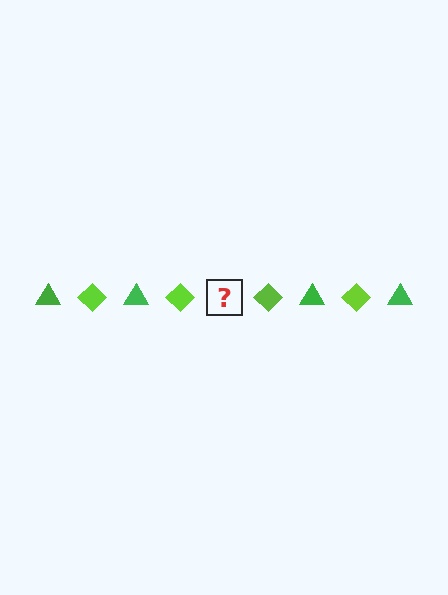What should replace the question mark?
The question mark should be replaced with a green triangle.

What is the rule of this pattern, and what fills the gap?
The rule is that the pattern alternates between green triangle and lime diamond. The gap should be filled with a green triangle.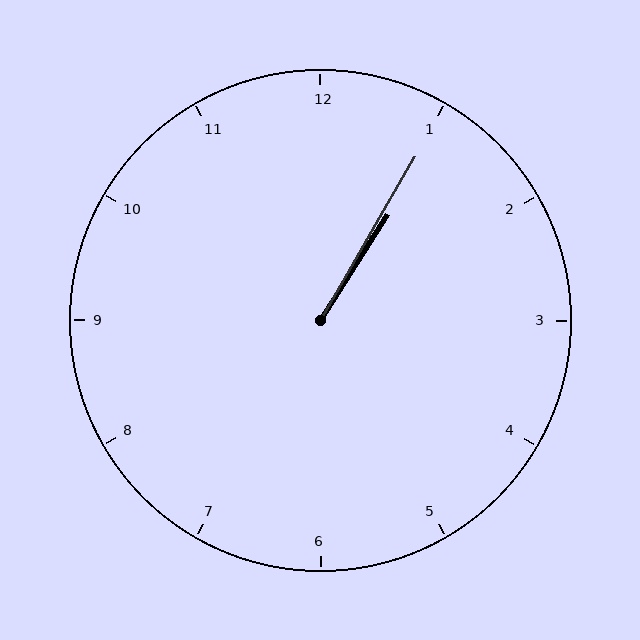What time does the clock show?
1:05.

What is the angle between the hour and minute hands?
Approximately 2 degrees.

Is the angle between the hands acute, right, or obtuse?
It is acute.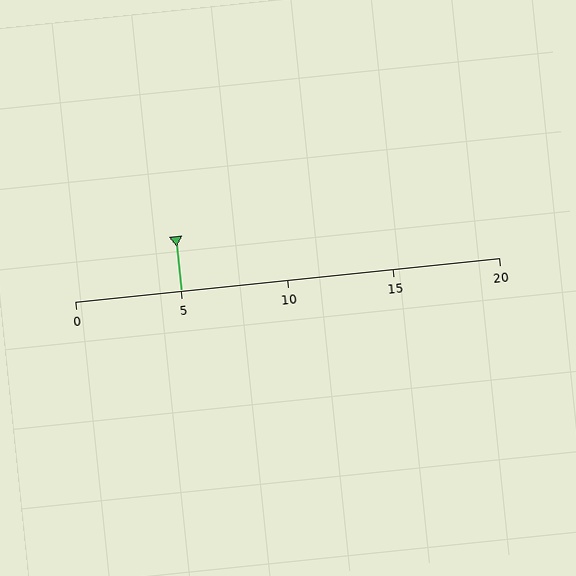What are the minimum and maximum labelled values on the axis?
The axis runs from 0 to 20.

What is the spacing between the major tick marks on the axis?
The major ticks are spaced 5 apart.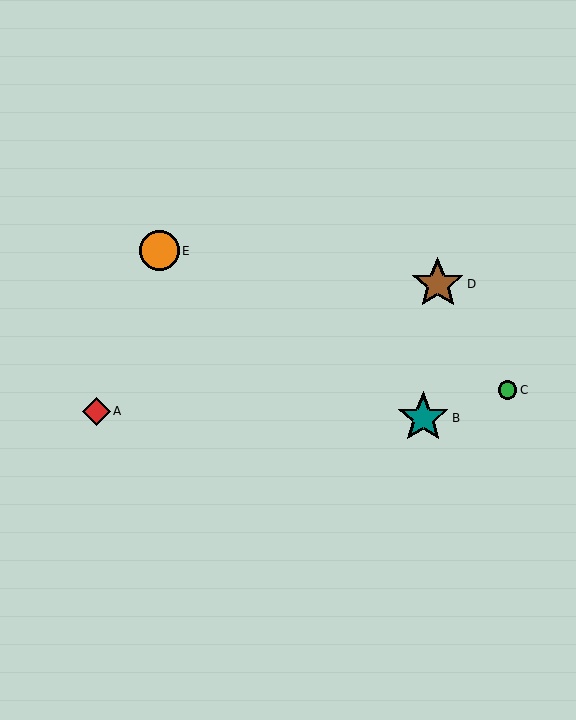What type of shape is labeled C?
Shape C is a green circle.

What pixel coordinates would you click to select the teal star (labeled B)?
Click at (423, 418) to select the teal star B.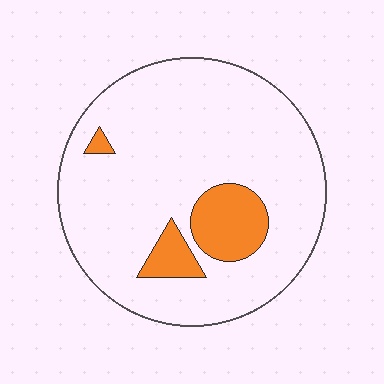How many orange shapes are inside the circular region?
3.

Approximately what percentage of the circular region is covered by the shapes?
Approximately 15%.